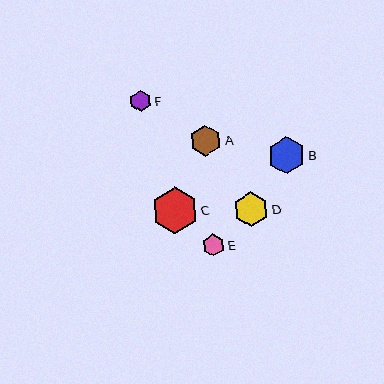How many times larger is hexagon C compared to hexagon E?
Hexagon C is approximately 2.1 times the size of hexagon E.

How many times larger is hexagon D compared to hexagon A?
Hexagon D is approximately 1.1 times the size of hexagon A.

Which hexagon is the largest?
Hexagon C is the largest with a size of approximately 46 pixels.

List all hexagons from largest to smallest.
From largest to smallest: C, B, D, A, E, F.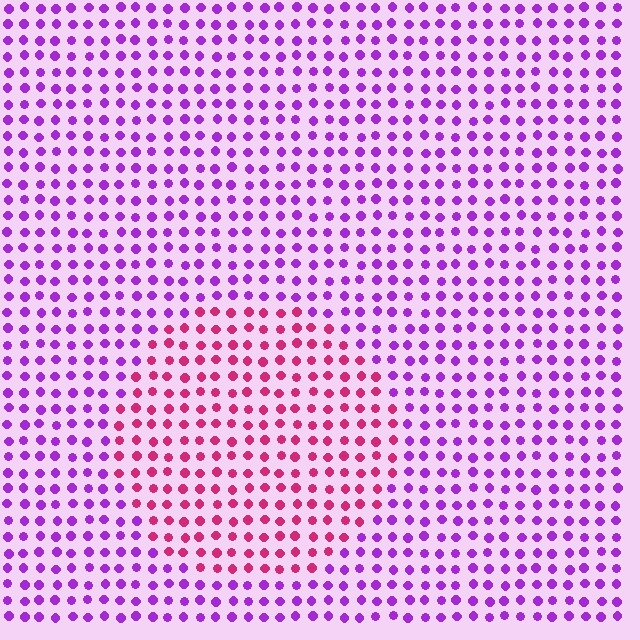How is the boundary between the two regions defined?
The boundary is defined purely by a slight shift in hue (about 49 degrees). Spacing, size, and orientation are identical on both sides.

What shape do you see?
I see a circle.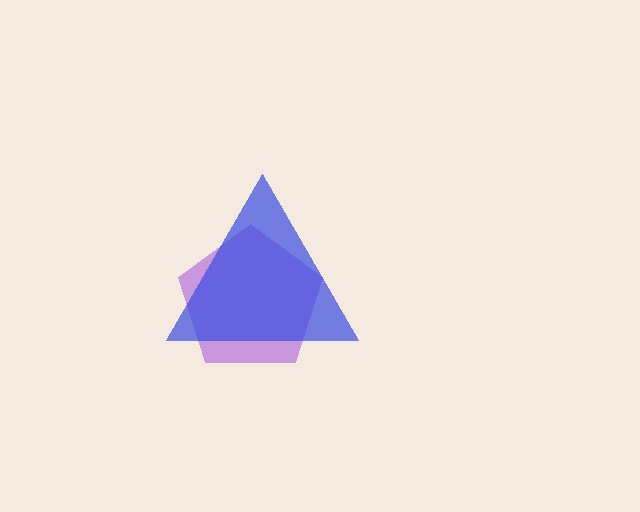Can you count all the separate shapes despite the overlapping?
Yes, there are 2 separate shapes.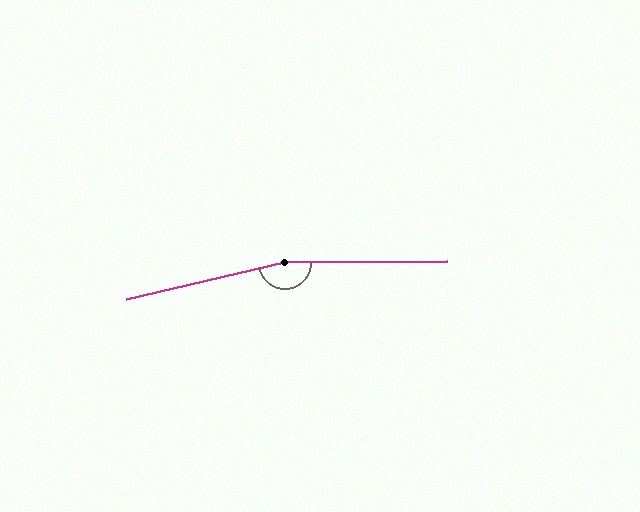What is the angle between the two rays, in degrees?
Approximately 167 degrees.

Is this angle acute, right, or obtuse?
It is obtuse.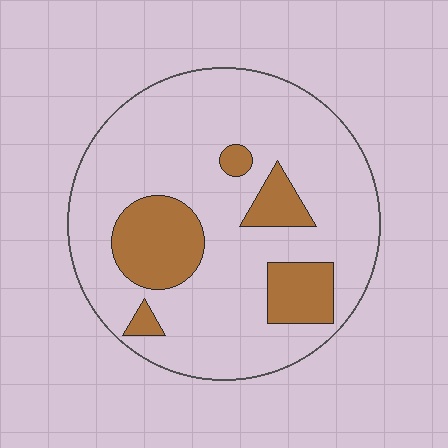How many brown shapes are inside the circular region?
5.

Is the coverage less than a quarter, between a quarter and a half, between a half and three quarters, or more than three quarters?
Less than a quarter.